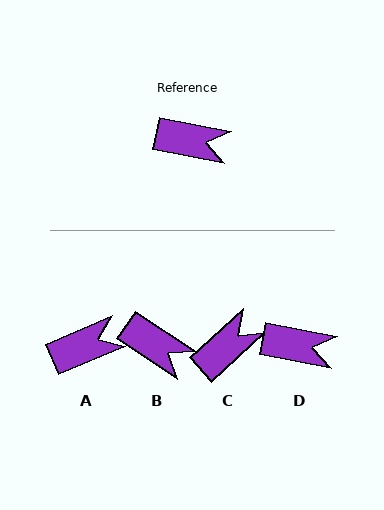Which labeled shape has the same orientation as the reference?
D.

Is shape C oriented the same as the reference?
No, it is off by about 54 degrees.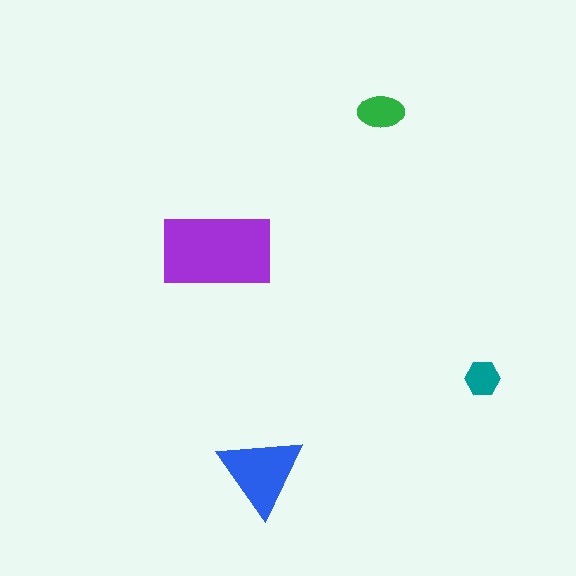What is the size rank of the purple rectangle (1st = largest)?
1st.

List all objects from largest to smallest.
The purple rectangle, the blue triangle, the green ellipse, the teal hexagon.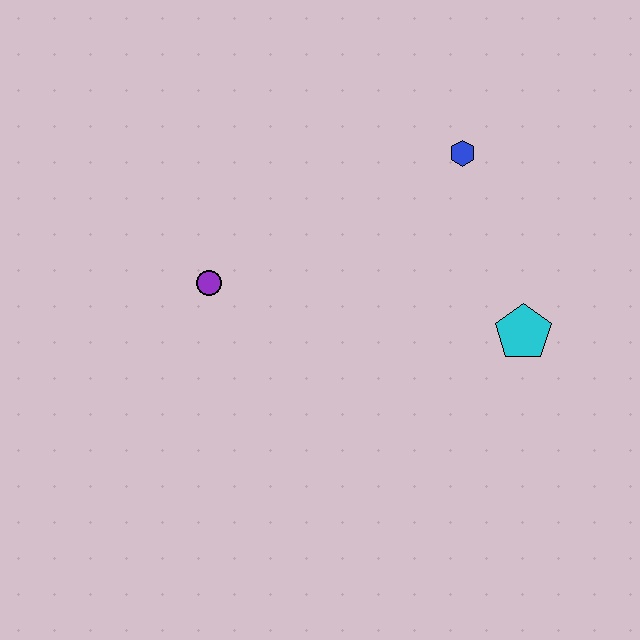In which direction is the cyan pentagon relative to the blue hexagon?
The cyan pentagon is below the blue hexagon.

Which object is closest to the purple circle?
The blue hexagon is closest to the purple circle.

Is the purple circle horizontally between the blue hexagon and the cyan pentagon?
No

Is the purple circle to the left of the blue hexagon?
Yes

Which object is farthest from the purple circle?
The cyan pentagon is farthest from the purple circle.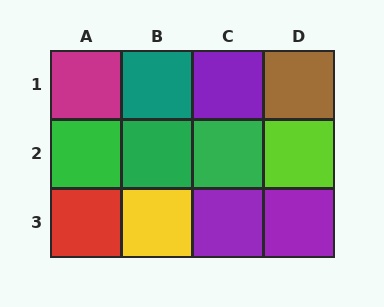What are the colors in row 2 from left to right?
Green, green, green, lime.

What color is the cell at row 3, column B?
Yellow.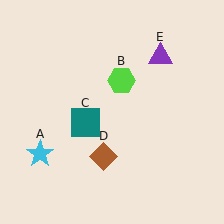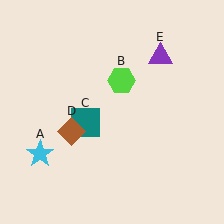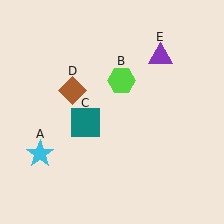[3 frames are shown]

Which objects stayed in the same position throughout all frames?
Cyan star (object A) and lime hexagon (object B) and teal square (object C) and purple triangle (object E) remained stationary.